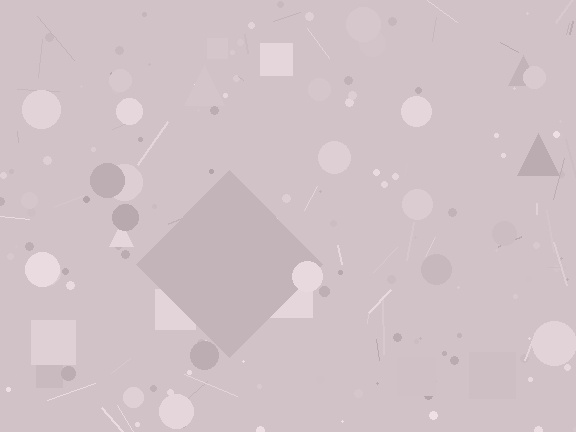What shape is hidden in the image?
A diamond is hidden in the image.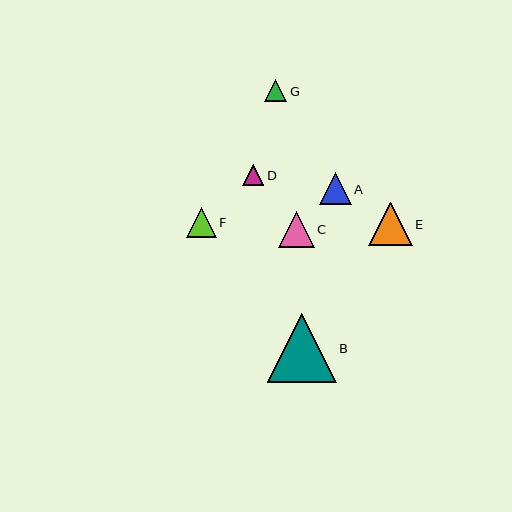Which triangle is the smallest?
Triangle D is the smallest with a size of approximately 21 pixels.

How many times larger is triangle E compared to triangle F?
Triangle E is approximately 1.5 times the size of triangle F.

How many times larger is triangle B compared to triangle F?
Triangle B is approximately 2.3 times the size of triangle F.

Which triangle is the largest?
Triangle B is the largest with a size of approximately 69 pixels.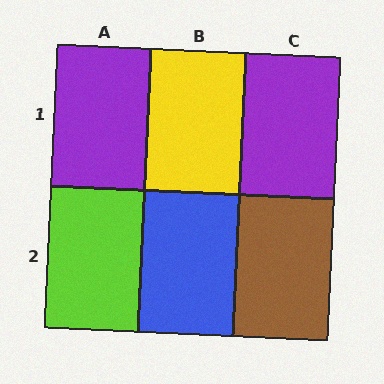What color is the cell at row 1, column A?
Purple.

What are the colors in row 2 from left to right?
Lime, blue, brown.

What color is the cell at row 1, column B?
Yellow.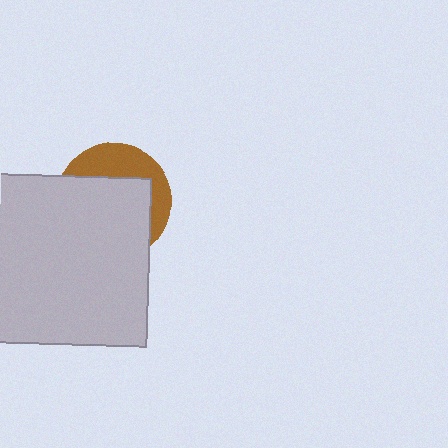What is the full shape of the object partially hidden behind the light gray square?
The partially hidden object is a brown circle.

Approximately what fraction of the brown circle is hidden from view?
Roughly 67% of the brown circle is hidden behind the light gray square.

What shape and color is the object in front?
The object in front is a light gray square.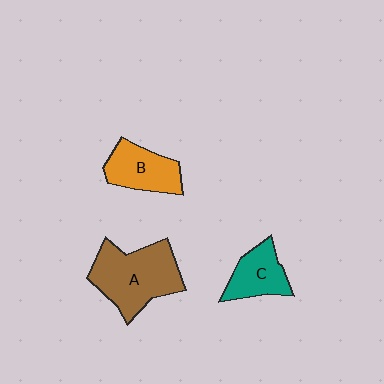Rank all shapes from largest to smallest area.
From largest to smallest: A (brown), B (orange), C (teal).